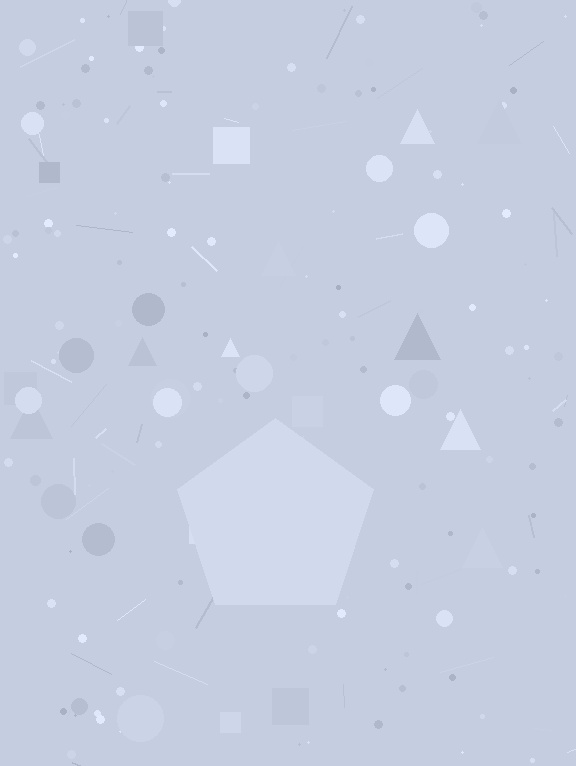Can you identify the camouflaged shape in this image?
The camouflaged shape is a pentagon.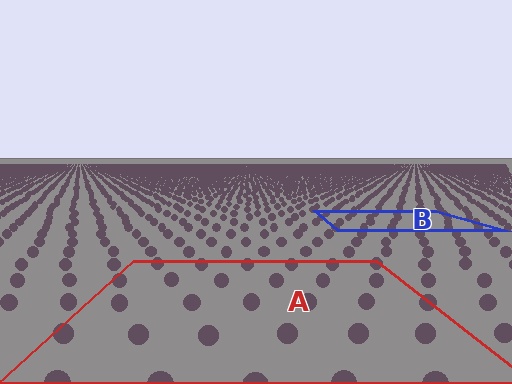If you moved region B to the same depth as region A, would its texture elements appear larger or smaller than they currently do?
They would appear larger. At a closer depth, the same texture elements are projected at a bigger on-screen size.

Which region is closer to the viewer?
Region A is closer. The texture elements there are larger and more spread out.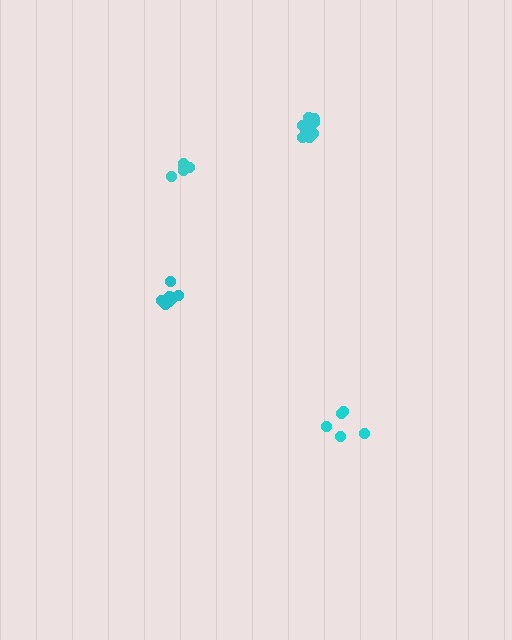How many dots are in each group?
Group 1: 5 dots, Group 2: 5 dots, Group 3: 11 dots, Group 4: 7 dots (28 total).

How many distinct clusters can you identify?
There are 4 distinct clusters.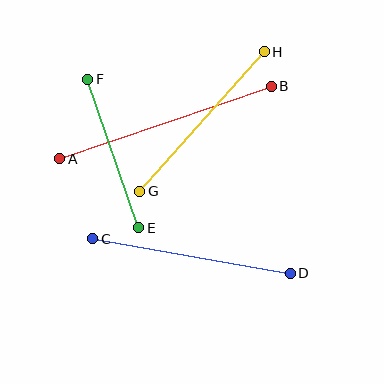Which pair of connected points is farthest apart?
Points A and B are farthest apart.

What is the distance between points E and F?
The distance is approximately 157 pixels.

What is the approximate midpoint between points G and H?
The midpoint is at approximately (202, 121) pixels.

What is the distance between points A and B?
The distance is approximately 223 pixels.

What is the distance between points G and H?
The distance is approximately 187 pixels.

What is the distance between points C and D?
The distance is approximately 200 pixels.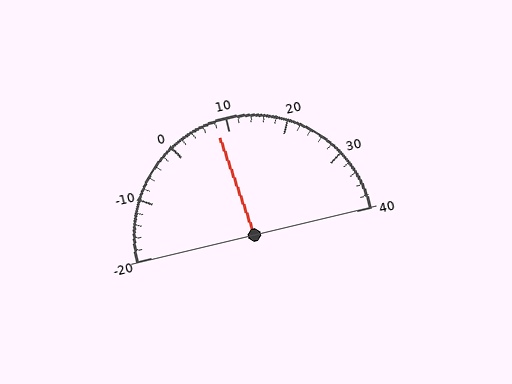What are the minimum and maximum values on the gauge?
The gauge ranges from -20 to 40.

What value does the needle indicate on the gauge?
The needle indicates approximately 8.